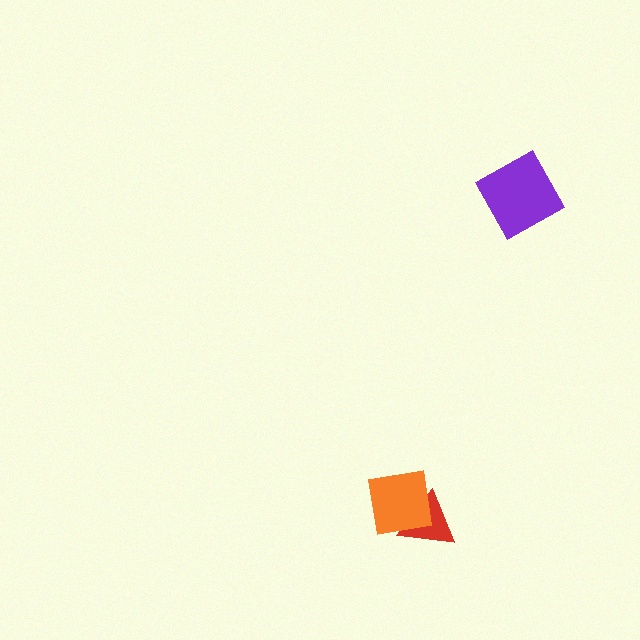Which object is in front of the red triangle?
The orange square is in front of the red triangle.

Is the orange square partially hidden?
No, no other shape covers it.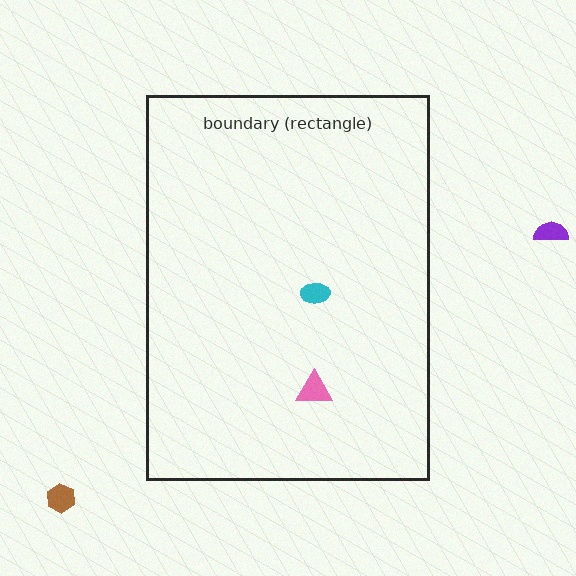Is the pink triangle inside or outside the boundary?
Inside.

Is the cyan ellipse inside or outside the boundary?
Inside.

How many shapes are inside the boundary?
2 inside, 2 outside.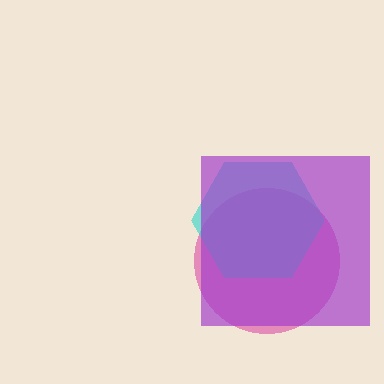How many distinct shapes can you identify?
There are 3 distinct shapes: a magenta circle, a cyan hexagon, a purple square.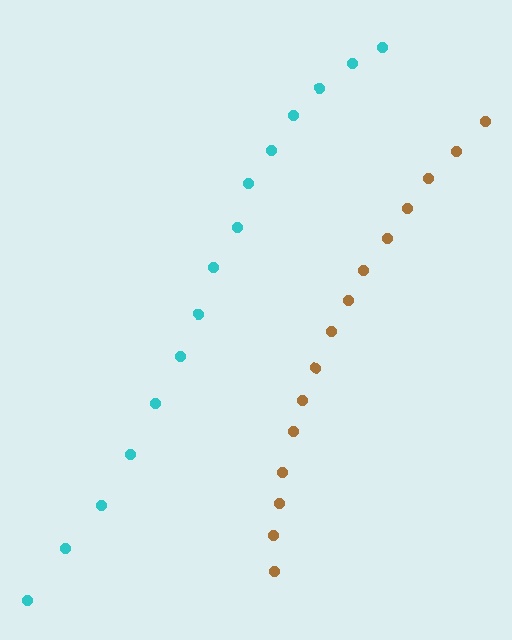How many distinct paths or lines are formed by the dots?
There are 2 distinct paths.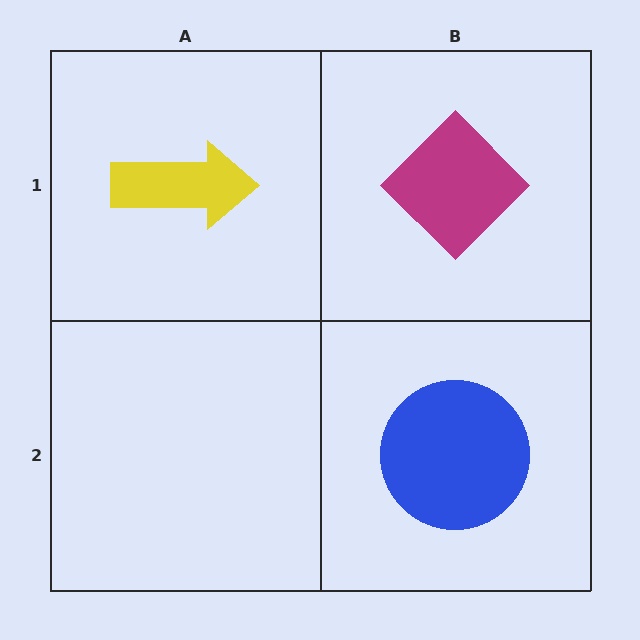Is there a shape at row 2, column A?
No, that cell is empty.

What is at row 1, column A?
A yellow arrow.